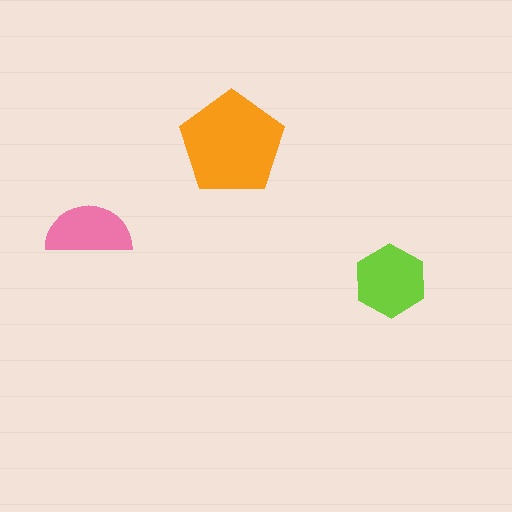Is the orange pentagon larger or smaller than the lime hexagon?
Larger.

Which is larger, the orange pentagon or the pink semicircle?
The orange pentagon.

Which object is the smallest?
The pink semicircle.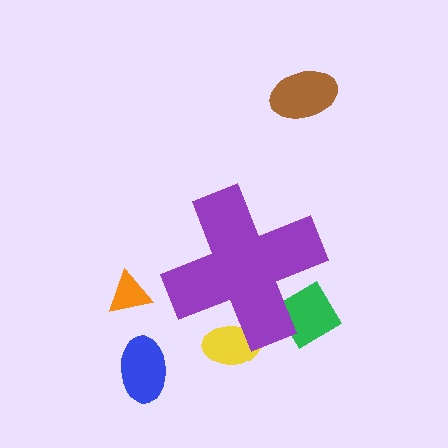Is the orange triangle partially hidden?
No, the orange triangle is fully visible.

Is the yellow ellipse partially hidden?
Yes, the yellow ellipse is partially hidden behind the purple cross.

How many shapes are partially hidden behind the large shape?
2 shapes are partially hidden.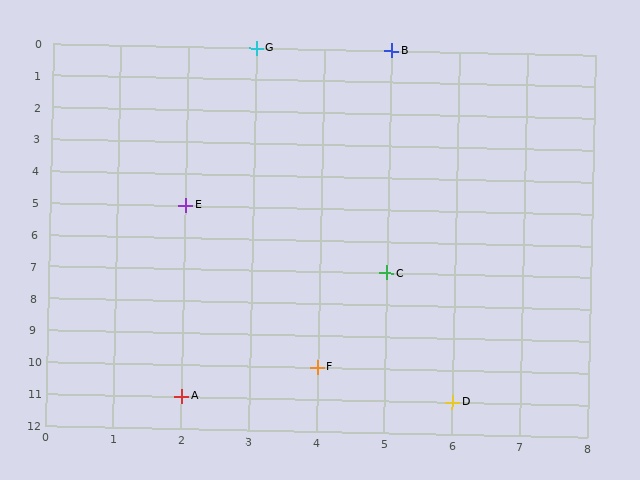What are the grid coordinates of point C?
Point C is at grid coordinates (5, 7).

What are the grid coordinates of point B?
Point B is at grid coordinates (5, 0).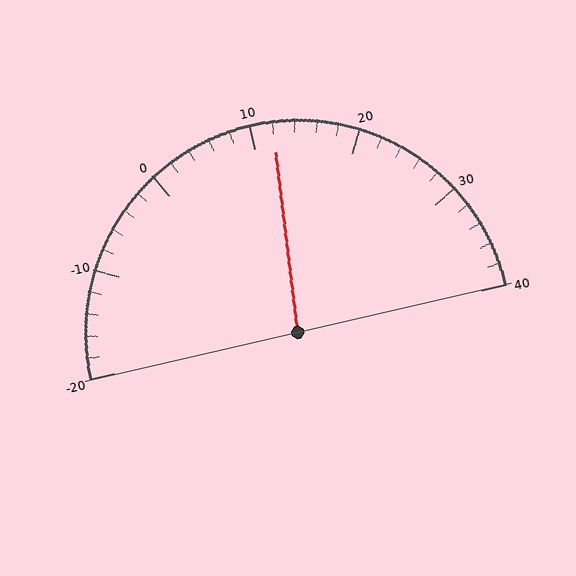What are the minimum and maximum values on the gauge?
The gauge ranges from -20 to 40.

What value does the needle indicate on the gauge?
The needle indicates approximately 12.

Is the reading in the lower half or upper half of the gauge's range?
The reading is in the upper half of the range (-20 to 40).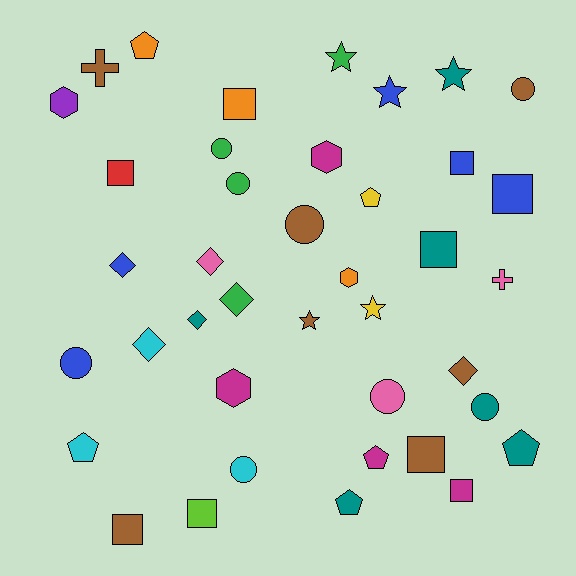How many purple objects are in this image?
There is 1 purple object.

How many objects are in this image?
There are 40 objects.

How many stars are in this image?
There are 5 stars.